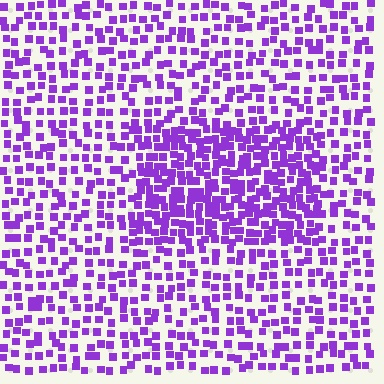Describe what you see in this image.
The image contains small purple elements arranged at two different densities. A rectangle-shaped region is visible where the elements are more densely packed than the surrounding area.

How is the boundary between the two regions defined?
The boundary is defined by a change in element density (approximately 1.9x ratio). All elements are the same color, size, and shape.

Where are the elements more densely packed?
The elements are more densely packed inside the rectangle boundary.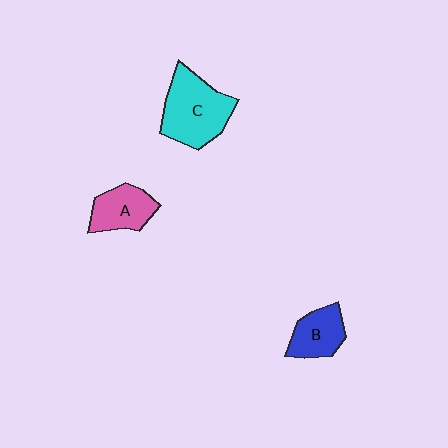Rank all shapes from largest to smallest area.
From largest to smallest: C (cyan), A (pink), B (blue).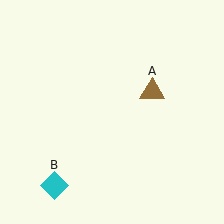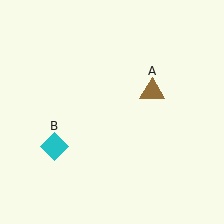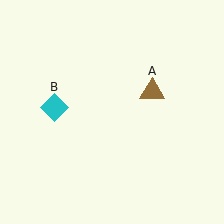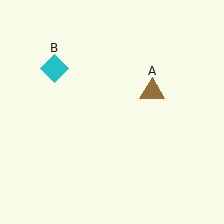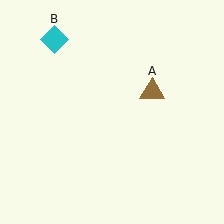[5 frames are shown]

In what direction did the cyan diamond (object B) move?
The cyan diamond (object B) moved up.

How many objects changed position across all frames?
1 object changed position: cyan diamond (object B).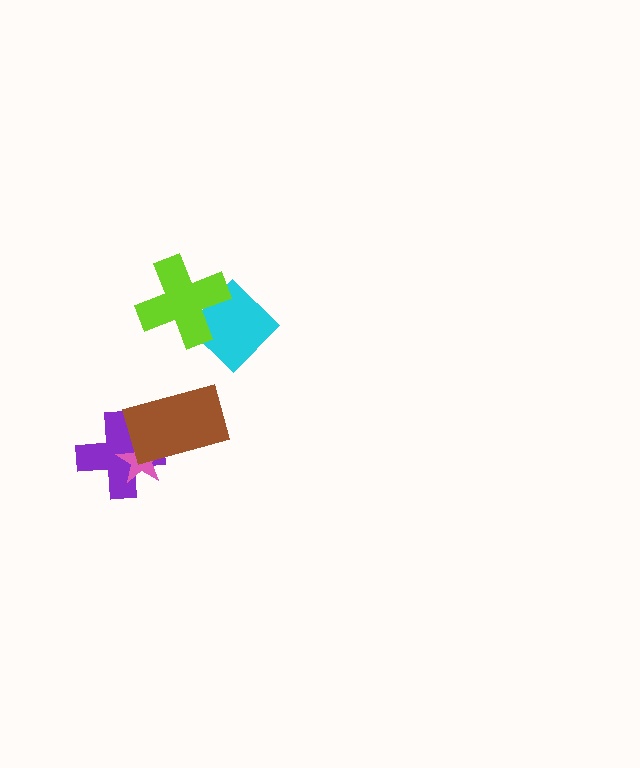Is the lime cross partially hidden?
No, no other shape covers it.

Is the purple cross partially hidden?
Yes, it is partially covered by another shape.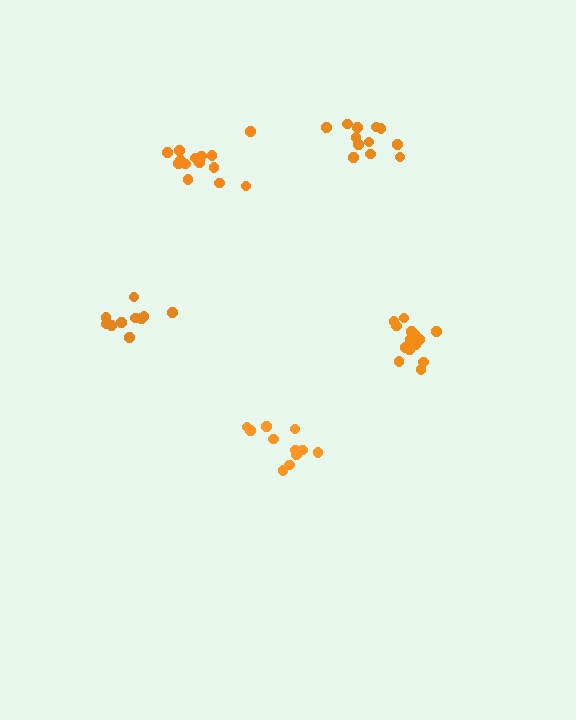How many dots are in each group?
Group 1: 14 dots, Group 2: 11 dots, Group 3: 10 dots, Group 4: 14 dots, Group 5: 12 dots (61 total).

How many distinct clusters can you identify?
There are 5 distinct clusters.